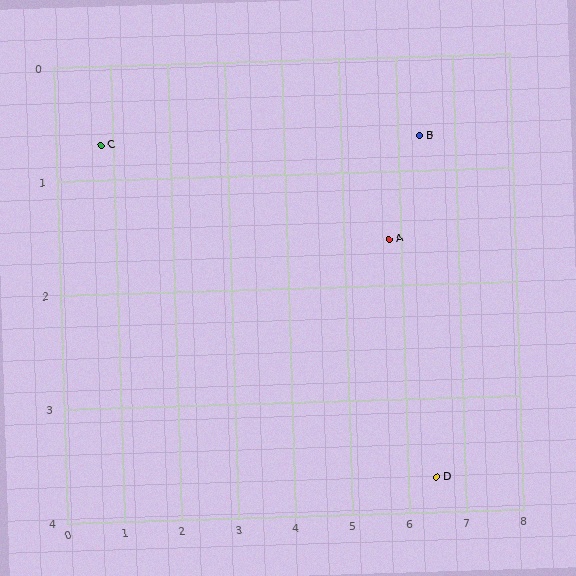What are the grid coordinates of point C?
Point C is at approximately (0.8, 0.7).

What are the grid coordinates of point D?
Point D is at approximately (6.5, 3.7).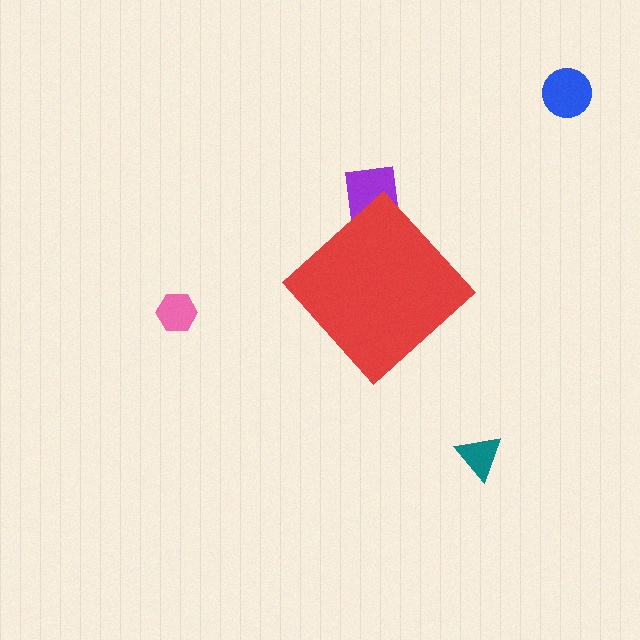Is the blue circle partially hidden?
No, the blue circle is fully visible.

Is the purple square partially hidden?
Yes, the purple square is partially hidden behind the red diamond.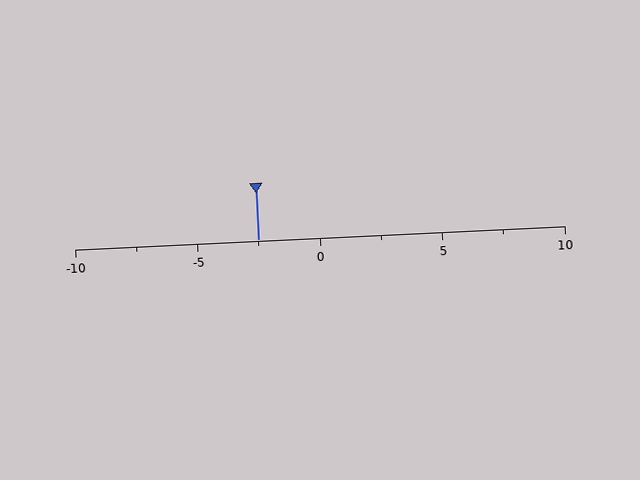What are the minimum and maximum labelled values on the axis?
The axis runs from -10 to 10.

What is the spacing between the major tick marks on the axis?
The major ticks are spaced 5 apart.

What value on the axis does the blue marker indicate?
The marker indicates approximately -2.5.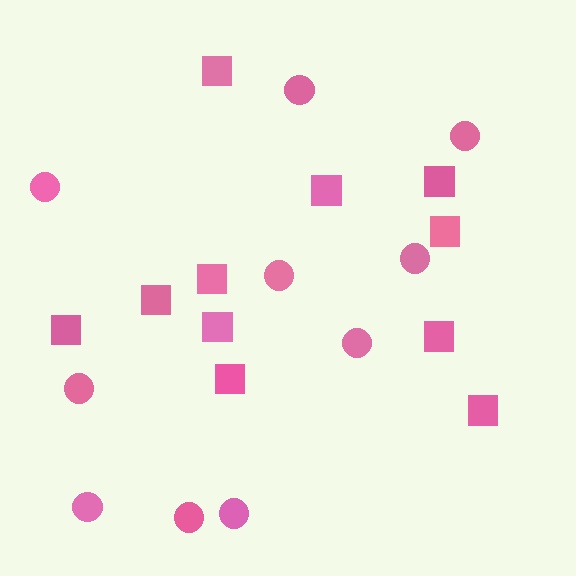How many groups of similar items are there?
There are 2 groups: one group of squares (11) and one group of circles (10).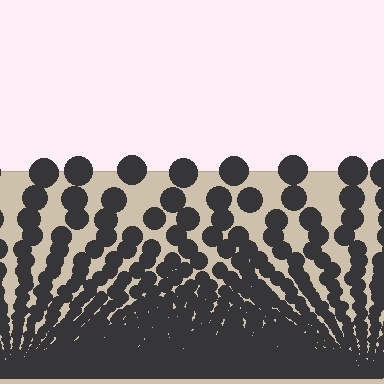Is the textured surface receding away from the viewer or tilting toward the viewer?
The surface appears to tilt toward the viewer. Texture elements get larger and sparser toward the top.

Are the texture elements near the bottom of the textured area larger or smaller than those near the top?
Smaller. The gradient is inverted — elements near the bottom are smaller and denser.